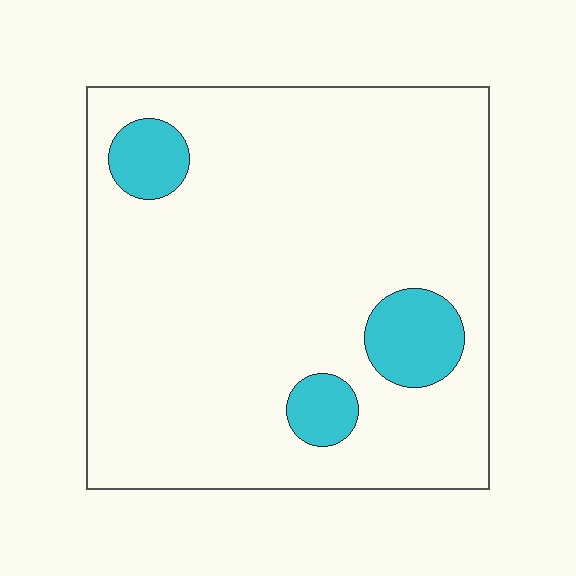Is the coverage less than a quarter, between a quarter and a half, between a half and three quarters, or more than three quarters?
Less than a quarter.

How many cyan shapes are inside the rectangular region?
3.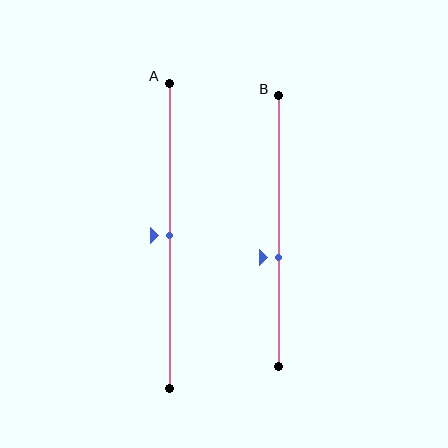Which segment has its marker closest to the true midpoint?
Segment A has its marker closest to the true midpoint.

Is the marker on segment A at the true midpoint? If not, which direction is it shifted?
Yes, the marker on segment A is at the true midpoint.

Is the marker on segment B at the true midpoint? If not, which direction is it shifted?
No, the marker on segment B is shifted downward by about 10% of the segment length.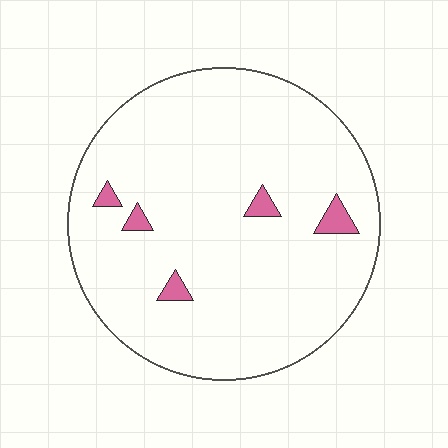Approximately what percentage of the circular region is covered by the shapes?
Approximately 5%.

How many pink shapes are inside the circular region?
5.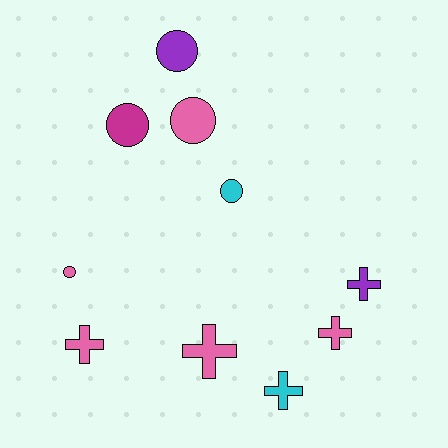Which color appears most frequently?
Pink, with 5 objects.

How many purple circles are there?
There is 1 purple circle.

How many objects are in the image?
There are 10 objects.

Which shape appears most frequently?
Circle, with 5 objects.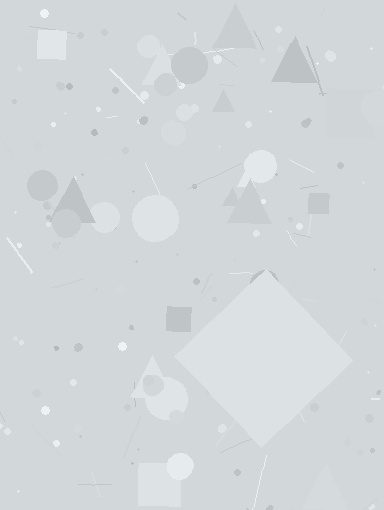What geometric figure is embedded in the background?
A diamond is embedded in the background.